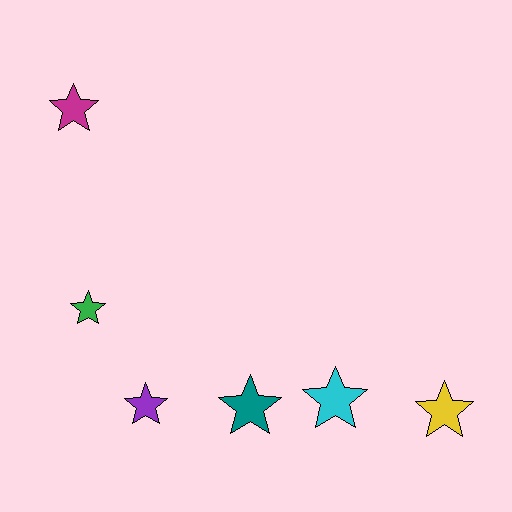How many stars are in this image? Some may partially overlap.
There are 6 stars.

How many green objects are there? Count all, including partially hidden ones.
There is 1 green object.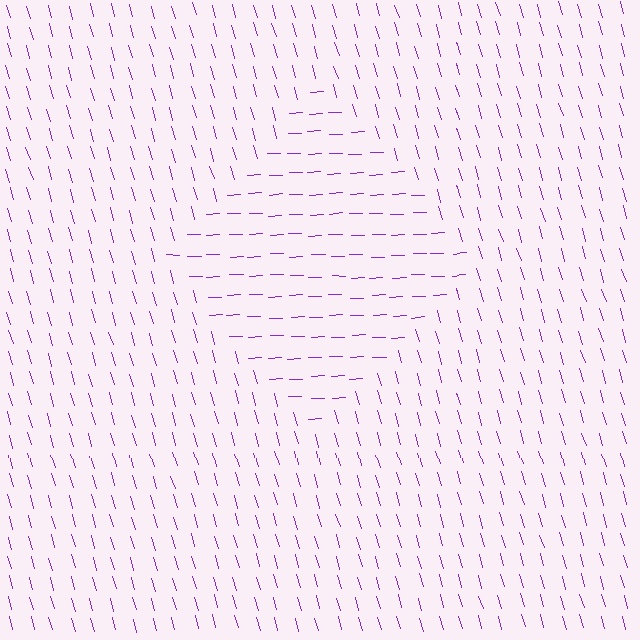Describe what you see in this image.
The image is filled with small purple line segments. A diamond region in the image has lines oriented differently from the surrounding lines, creating a visible texture boundary.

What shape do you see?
I see a diamond.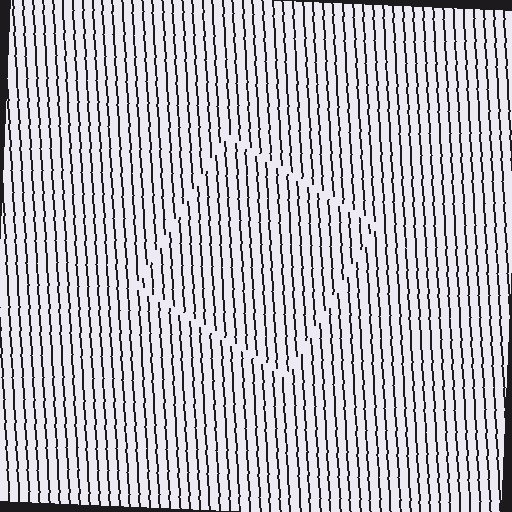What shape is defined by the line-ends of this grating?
An illusory square. The interior of the shape contains the same grating, shifted by half a period — the contour is defined by the phase discontinuity where line-ends from the inner and outer gratings abut.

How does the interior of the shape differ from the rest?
The interior of the shape contains the same grating, shifted by half a period — the contour is defined by the phase discontinuity where line-ends from the inner and outer gratings abut.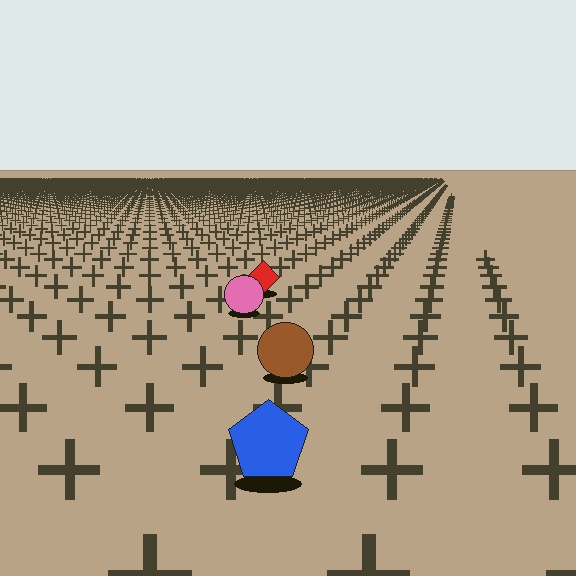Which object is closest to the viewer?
The blue pentagon is closest. The texture marks near it are larger and more spread out.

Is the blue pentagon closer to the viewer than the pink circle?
Yes. The blue pentagon is closer — you can tell from the texture gradient: the ground texture is coarser near it.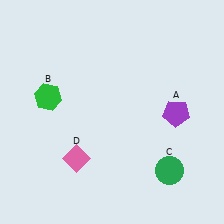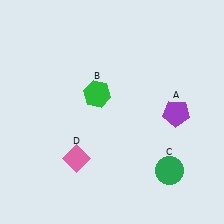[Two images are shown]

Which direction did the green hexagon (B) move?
The green hexagon (B) moved right.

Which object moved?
The green hexagon (B) moved right.